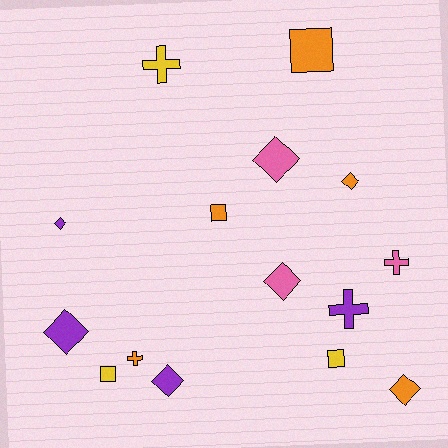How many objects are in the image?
There are 15 objects.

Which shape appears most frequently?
Diamond, with 7 objects.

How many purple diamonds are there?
There are 3 purple diamonds.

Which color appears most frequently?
Orange, with 5 objects.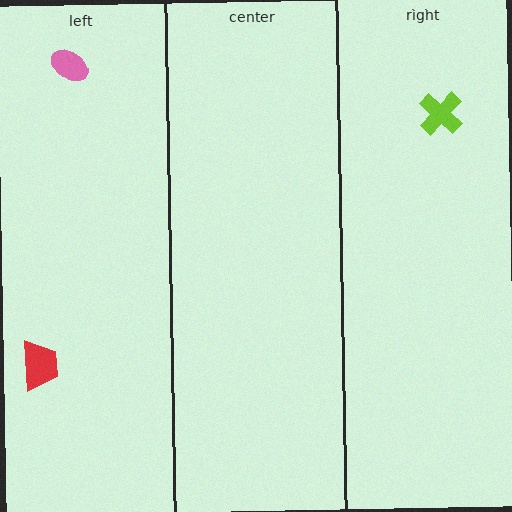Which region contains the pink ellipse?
The left region.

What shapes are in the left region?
The pink ellipse, the red trapezoid.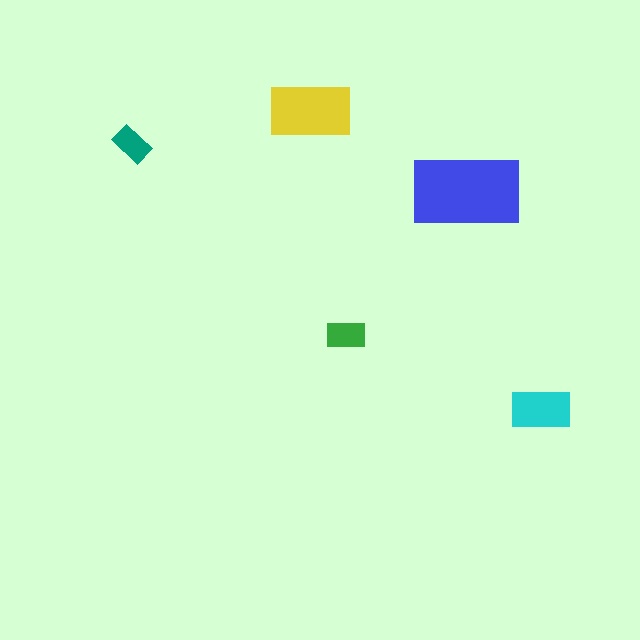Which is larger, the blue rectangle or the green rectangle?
The blue one.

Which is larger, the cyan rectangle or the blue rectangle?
The blue one.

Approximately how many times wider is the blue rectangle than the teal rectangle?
About 3 times wider.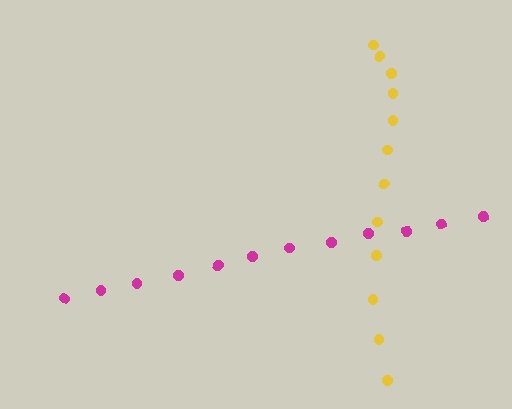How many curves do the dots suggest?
There are 2 distinct paths.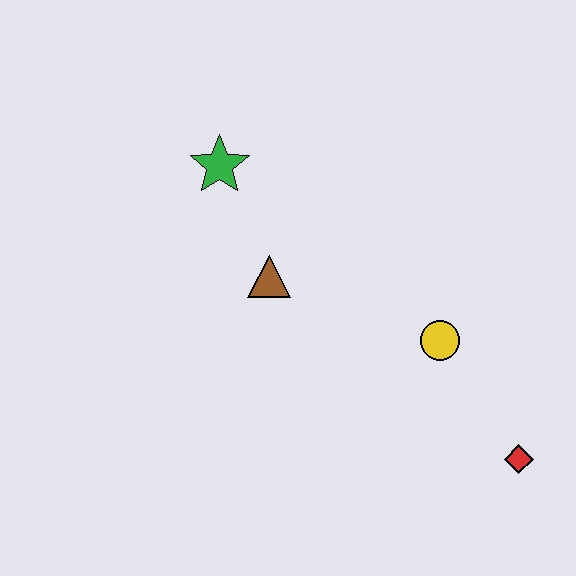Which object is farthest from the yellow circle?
The green star is farthest from the yellow circle.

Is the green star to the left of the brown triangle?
Yes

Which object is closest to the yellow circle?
The red diamond is closest to the yellow circle.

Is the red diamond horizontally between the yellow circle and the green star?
No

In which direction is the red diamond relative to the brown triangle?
The red diamond is to the right of the brown triangle.